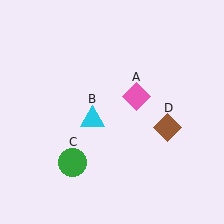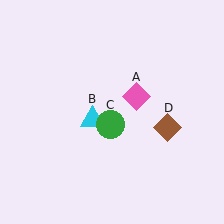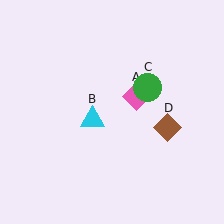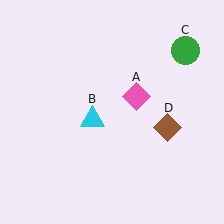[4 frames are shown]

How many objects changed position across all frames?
1 object changed position: green circle (object C).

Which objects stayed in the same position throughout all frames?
Pink diamond (object A) and cyan triangle (object B) and brown diamond (object D) remained stationary.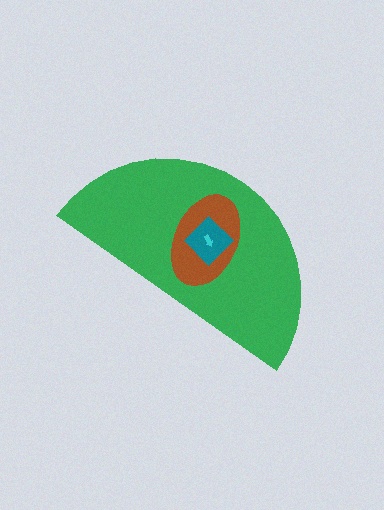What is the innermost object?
The cyan arrow.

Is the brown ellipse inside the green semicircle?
Yes.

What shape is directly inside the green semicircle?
The brown ellipse.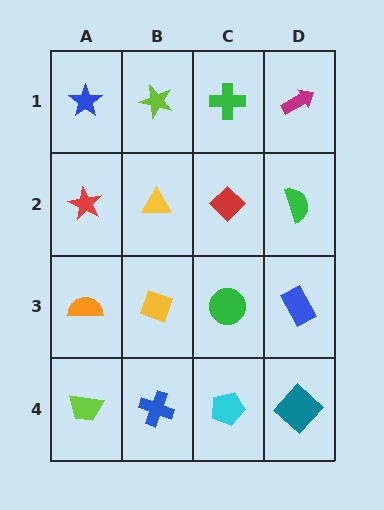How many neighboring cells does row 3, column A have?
3.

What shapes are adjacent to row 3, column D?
A green semicircle (row 2, column D), a teal diamond (row 4, column D), a green circle (row 3, column C).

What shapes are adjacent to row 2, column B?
A lime star (row 1, column B), a yellow diamond (row 3, column B), a red star (row 2, column A), a red diamond (row 2, column C).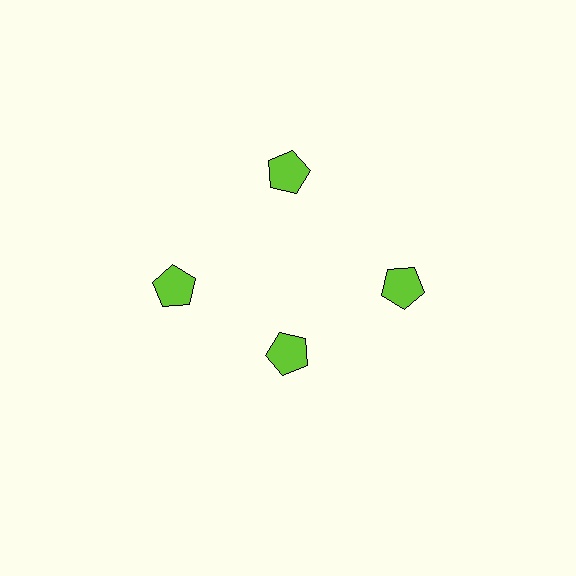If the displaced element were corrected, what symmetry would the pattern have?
It would have 4-fold rotational symmetry — the pattern would map onto itself every 90 degrees.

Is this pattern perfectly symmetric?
No. The 4 lime pentagons are arranged in a ring, but one element near the 6 o'clock position is pulled inward toward the center, breaking the 4-fold rotational symmetry.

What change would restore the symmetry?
The symmetry would be restored by moving it outward, back onto the ring so that all 4 pentagons sit at equal angles and equal distance from the center.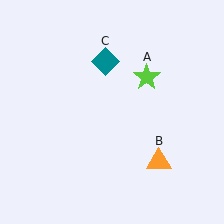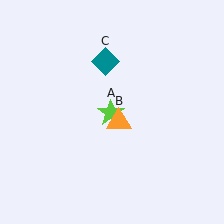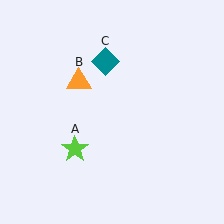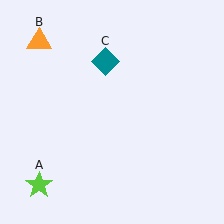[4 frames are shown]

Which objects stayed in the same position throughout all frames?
Teal diamond (object C) remained stationary.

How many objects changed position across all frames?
2 objects changed position: lime star (object A), orange triangle (object B).